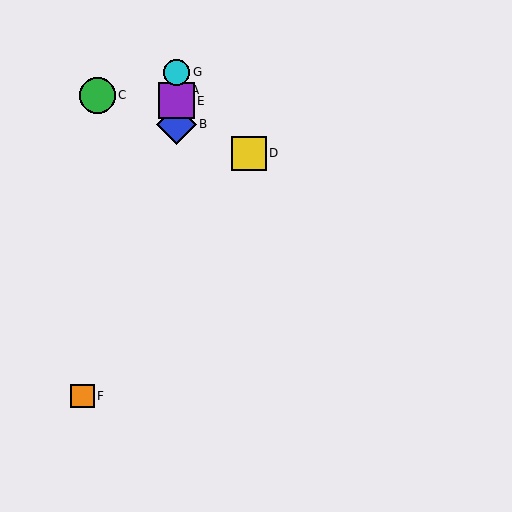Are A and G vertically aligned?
Yes, both are at x≈177.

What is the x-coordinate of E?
Object E is at x≈177.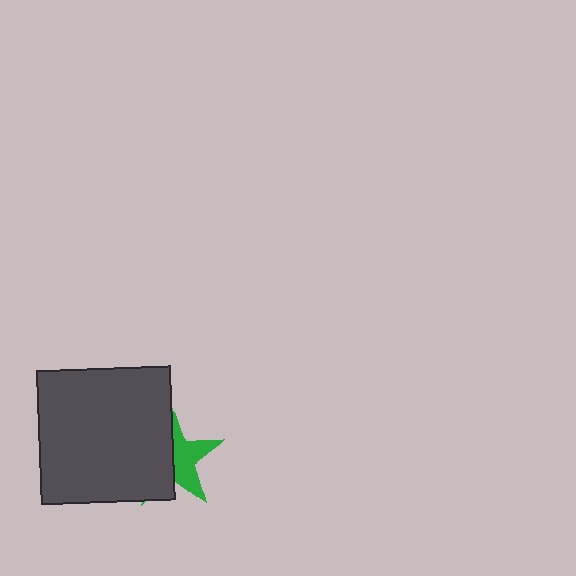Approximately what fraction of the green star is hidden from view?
Roughly 52% of the green star is hidden behind the dark gray square.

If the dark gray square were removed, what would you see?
You would see the complete green star.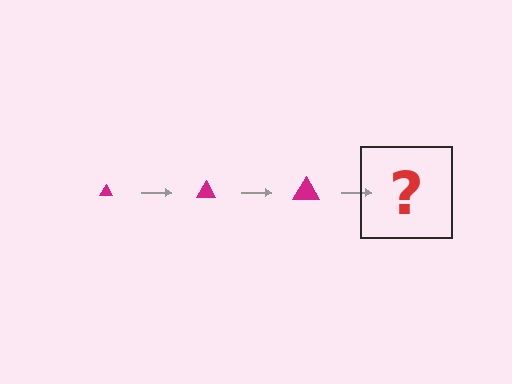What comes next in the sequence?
The next element should be a magenta triangle, larger than the previous one.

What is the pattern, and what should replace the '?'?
The pattern is that the triangle gets progressively larger each step. The '?' should be a magenta triangle, larger than the previous one.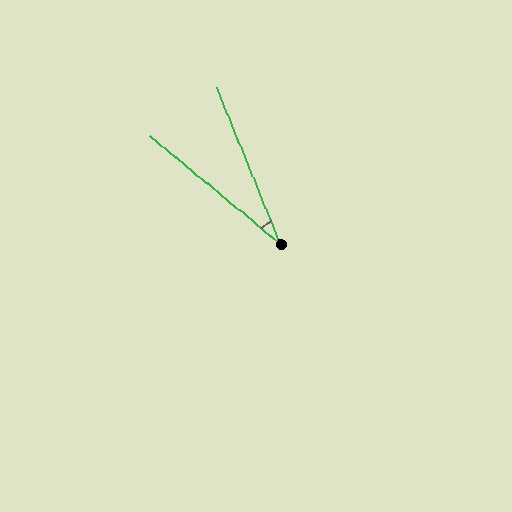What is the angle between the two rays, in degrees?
Approximately 28 degrees.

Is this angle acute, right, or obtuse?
It is acute.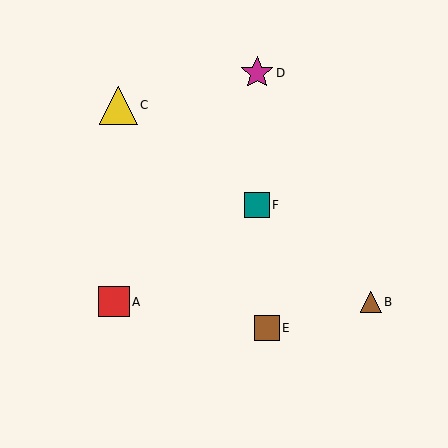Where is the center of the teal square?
The center of the teal square is at (257, 205).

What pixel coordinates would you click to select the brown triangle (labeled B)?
Click at (371, 302) to select the brown triangle B.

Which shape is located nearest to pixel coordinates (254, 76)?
The magenta star (labeled D) at (257, 73) is nearest to that location.